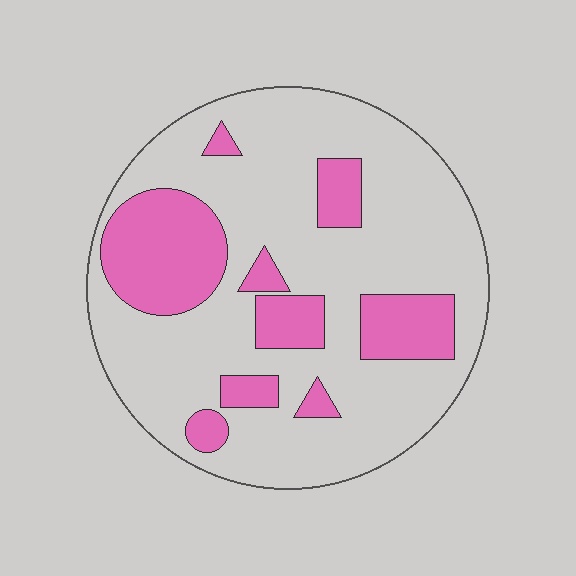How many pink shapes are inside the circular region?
9.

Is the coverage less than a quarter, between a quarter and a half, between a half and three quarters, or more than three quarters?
Between a quarter and a half.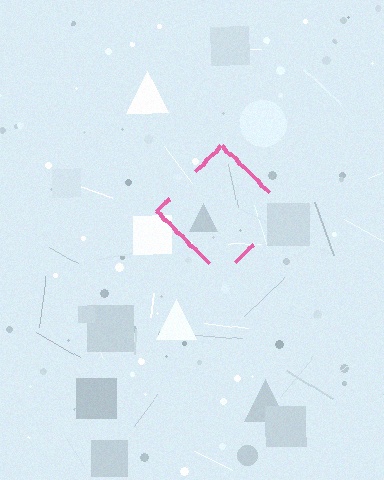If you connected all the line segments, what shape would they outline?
They would outline a diamond.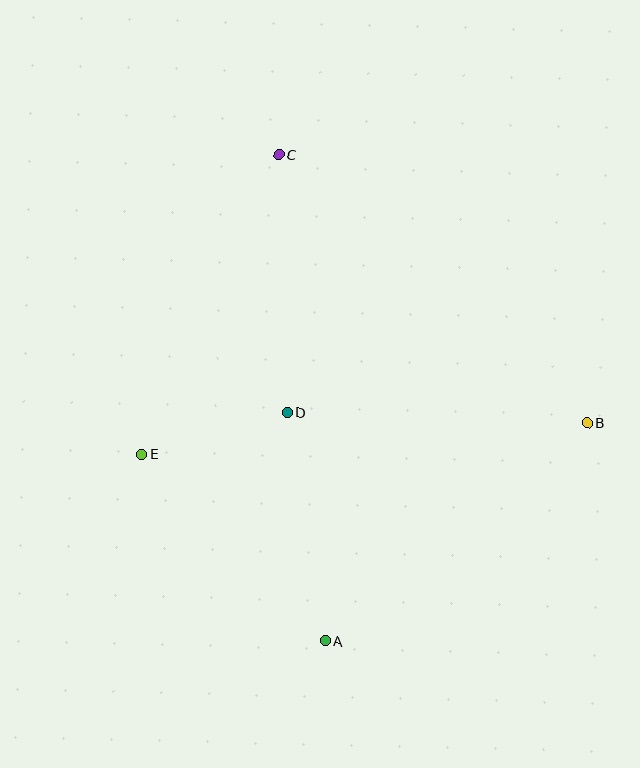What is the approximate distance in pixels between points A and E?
The distance between A and E is approximately 261 pixels.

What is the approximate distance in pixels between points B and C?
The distance between B and C is approximately 409 pixels.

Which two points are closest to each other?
Points D and E are closest to each other.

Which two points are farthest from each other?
Points A and C are farthest from each other.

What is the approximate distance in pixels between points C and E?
The distance between C and E is approximately 329 pixels.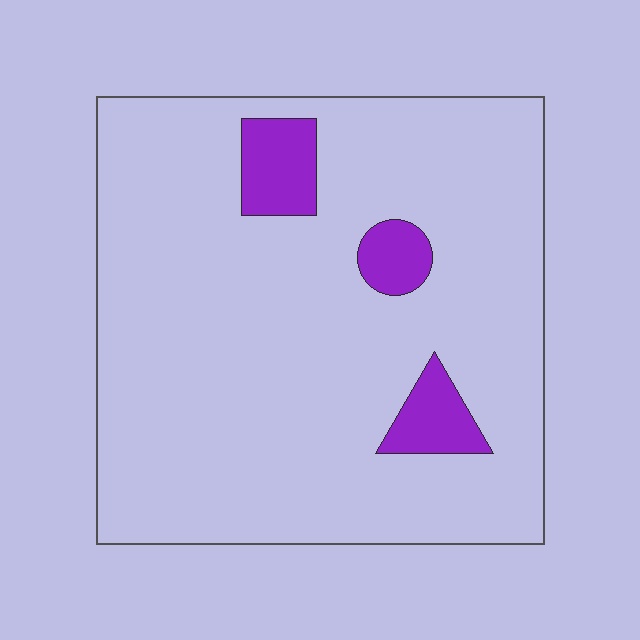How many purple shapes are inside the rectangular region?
3.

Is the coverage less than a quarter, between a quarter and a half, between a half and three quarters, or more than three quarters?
Less than a quarter.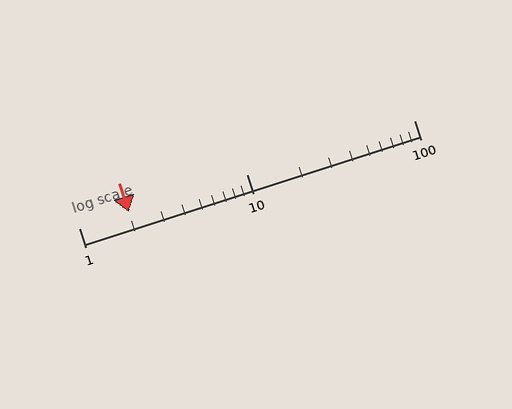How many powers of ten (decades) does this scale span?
The scale spans 2 decades, from 1 to 100.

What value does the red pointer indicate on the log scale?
The pointer indicates approximately 2.